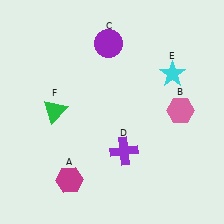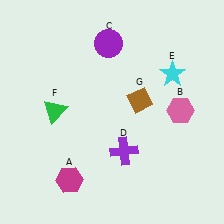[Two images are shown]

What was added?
A brown diamond (G) was added in Image 2.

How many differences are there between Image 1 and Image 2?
There is 1 difference between the two images.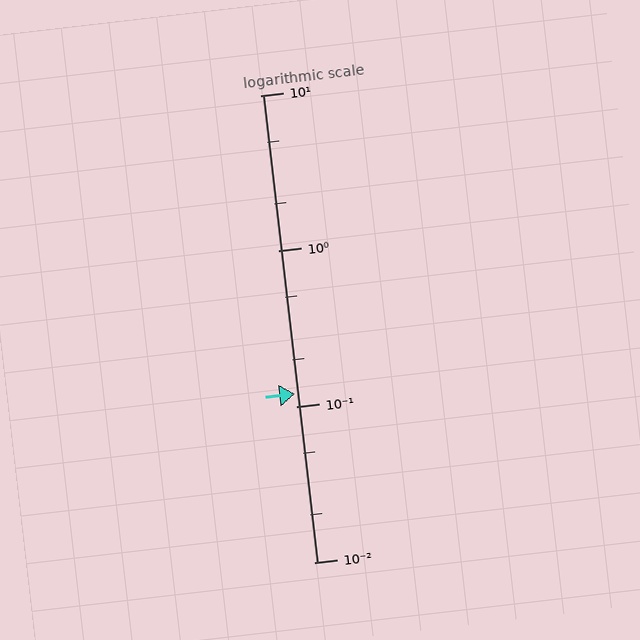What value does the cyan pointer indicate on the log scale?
The pointer indicates approximately 0.12.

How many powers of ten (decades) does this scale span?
The scale spans 3 decades, from 0.01 to 10.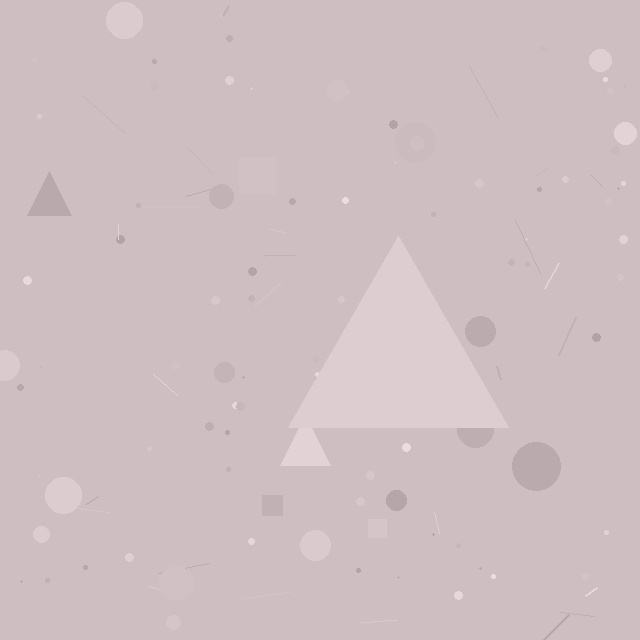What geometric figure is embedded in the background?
A triangle is embedded in the background.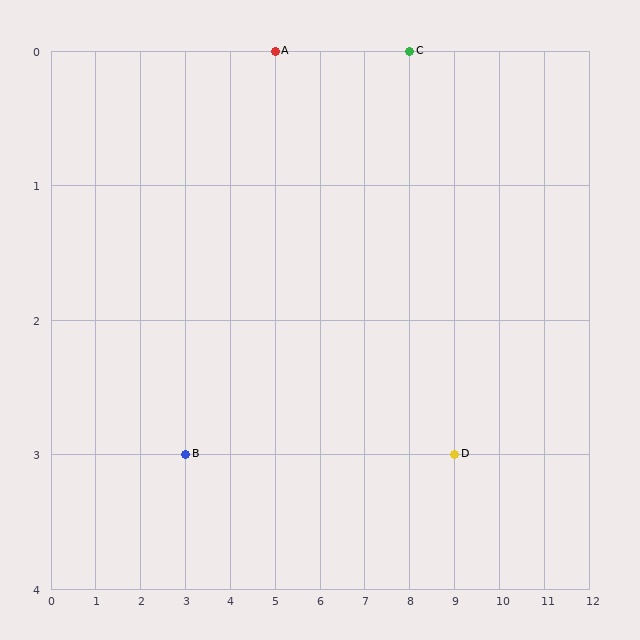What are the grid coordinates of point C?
Point C is at grid coordinates (8, 0).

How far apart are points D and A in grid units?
Points D and A are 4 columns and 3 rows apart (about 5.0 grid units diagonally).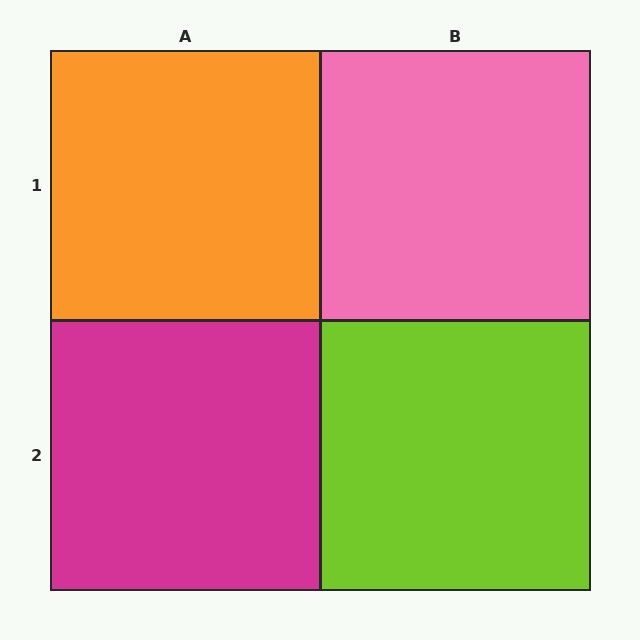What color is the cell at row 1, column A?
Orange.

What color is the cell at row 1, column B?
Pink.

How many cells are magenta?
1 cell is magenta.